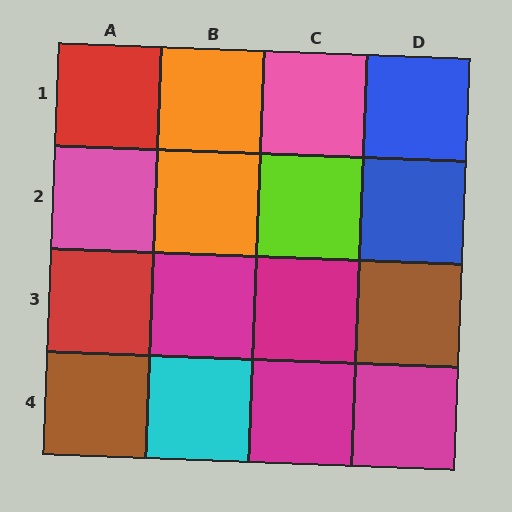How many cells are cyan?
1 cell is cyan.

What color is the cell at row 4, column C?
Magenta.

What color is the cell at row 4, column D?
Magenta.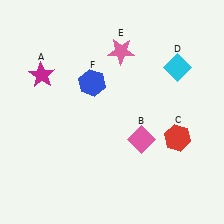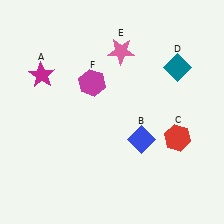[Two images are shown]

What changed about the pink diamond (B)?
In Image 1, B is pink. In Image 2, it changed to blue.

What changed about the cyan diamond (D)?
In Image 1, D is cyan. In Image 2, it changed to teal.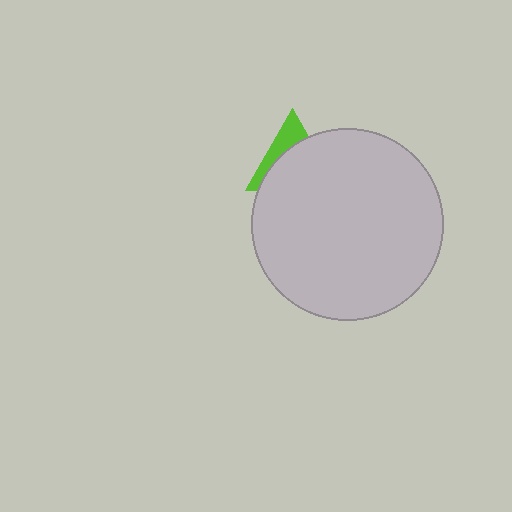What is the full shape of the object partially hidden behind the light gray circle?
The partially hidden object is a lime triangle.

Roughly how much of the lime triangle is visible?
A small part of it is visible (roughly 33%).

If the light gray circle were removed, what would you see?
You would see the complete lime triangle.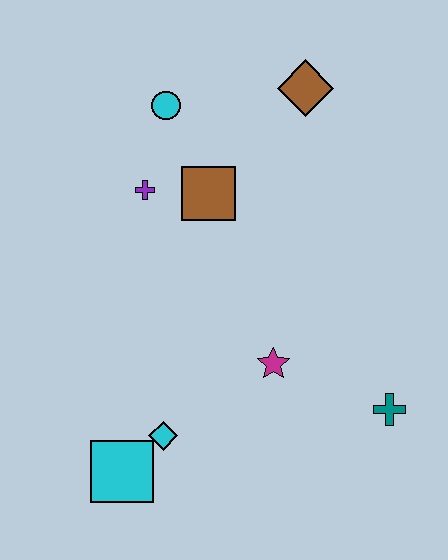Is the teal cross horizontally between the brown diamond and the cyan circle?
No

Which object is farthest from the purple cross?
The teal cross is farthest from the purple cross.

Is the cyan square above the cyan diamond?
No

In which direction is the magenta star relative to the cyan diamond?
The magenta star is to the right of the cyan diamond.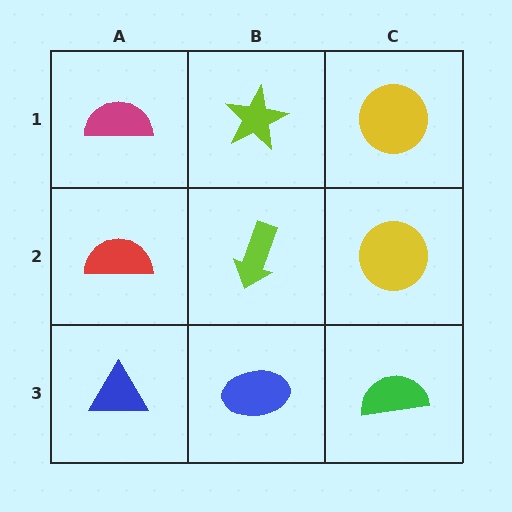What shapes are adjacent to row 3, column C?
A yellow circle (row 2, column C), a blue ellipse (row 3, column B).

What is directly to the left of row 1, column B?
A magenta semicircle.